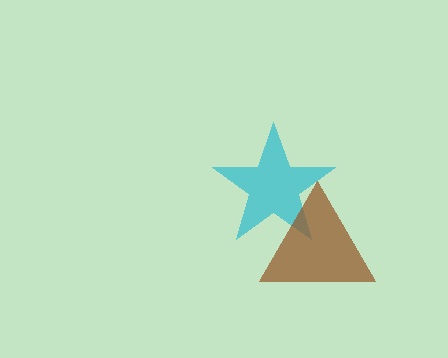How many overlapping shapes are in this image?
There are 2 overlapping shapes in the image.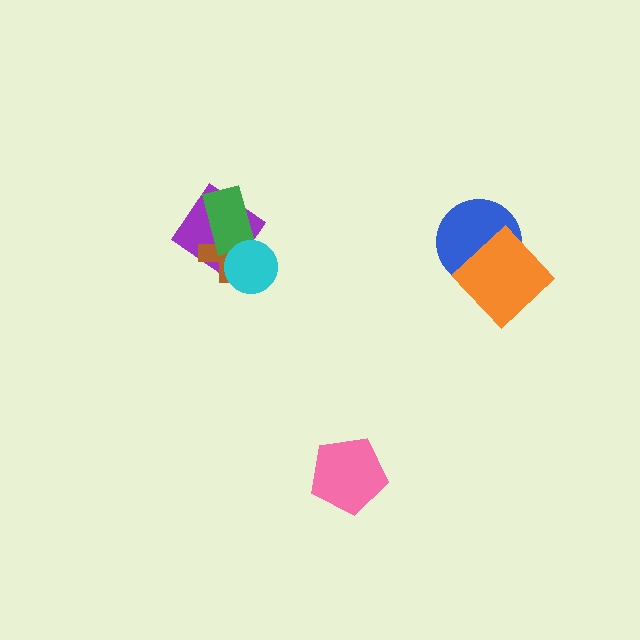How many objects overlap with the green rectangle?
3 objects overlap with the green rectangle.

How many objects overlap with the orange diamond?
1 object overlaps with the orange diamond.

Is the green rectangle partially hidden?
Yes, it is partially covered by another shape.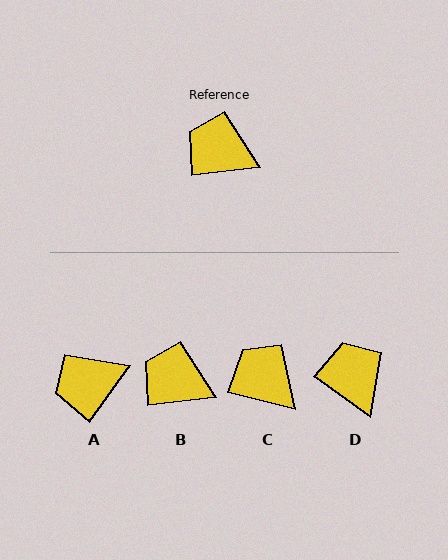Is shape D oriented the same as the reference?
No, it is off by about 43 degrees.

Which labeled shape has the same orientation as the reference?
B.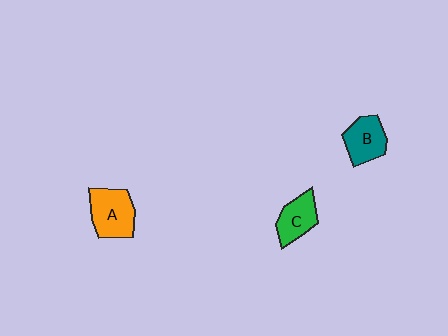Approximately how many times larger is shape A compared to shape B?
Approximately 1.2 times.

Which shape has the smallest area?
Shape C (green).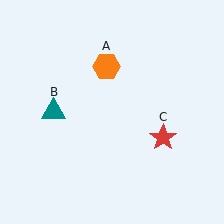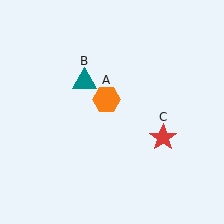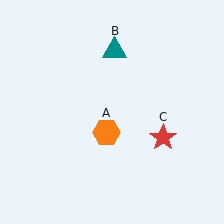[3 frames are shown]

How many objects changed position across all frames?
2 objects changed position: orange hexagon (object A), teal triangle (object B).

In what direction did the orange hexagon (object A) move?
The orange hexagon (object A) moved down.